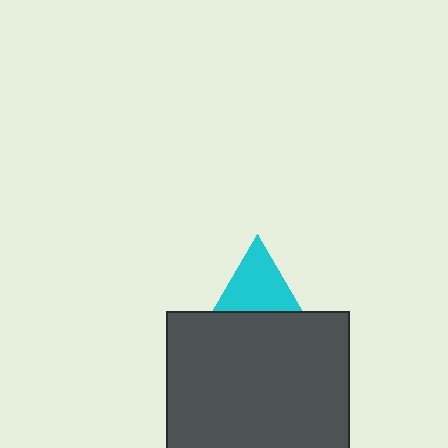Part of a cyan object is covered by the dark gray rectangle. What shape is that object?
It is a triangle.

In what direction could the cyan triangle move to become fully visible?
The cyan triangle could move up. That would shift it out from behind the dark gray rectangle entirely.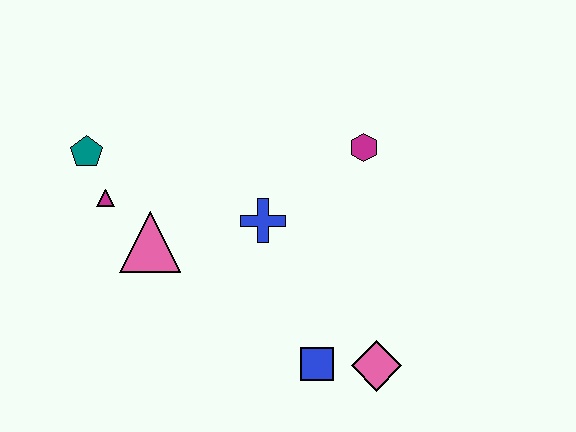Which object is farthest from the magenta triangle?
The pink diamond is farthest from the magenta triangle.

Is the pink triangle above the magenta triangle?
No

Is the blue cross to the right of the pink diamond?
No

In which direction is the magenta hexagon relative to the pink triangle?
The magenta hexagon is to the right of the pink triangle.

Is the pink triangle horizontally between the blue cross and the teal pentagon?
Yes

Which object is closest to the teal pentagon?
The magenta triangle is closest to the teal pentagon.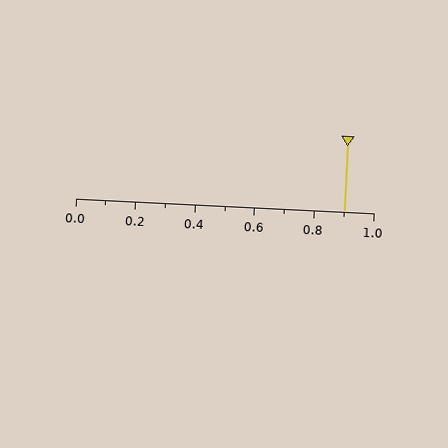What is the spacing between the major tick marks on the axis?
The major ticks are spaced 0.2 apart.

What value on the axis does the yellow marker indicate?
The marker indicates approximately 0.9.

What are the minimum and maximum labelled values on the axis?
The axis runs from 0.0 to 1.0.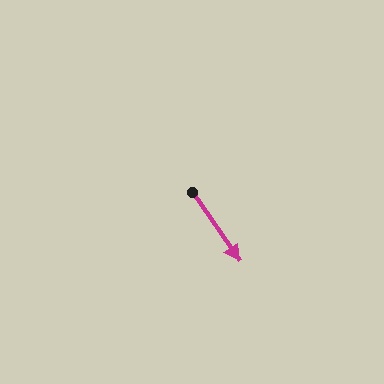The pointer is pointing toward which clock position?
Roughly 5 o'clock.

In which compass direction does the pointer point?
Southeast.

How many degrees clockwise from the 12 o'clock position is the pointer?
Approximately 145 degrees.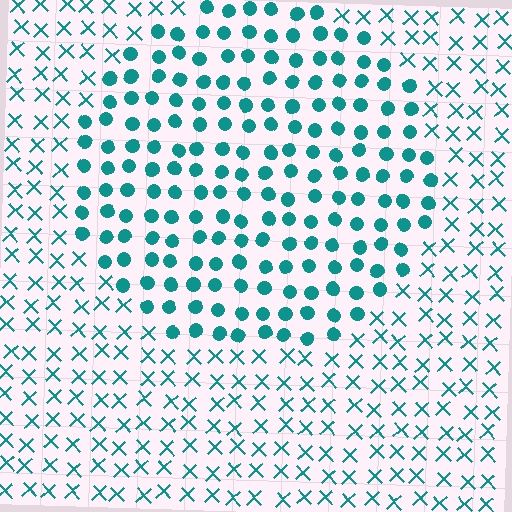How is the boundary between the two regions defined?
The boundary is defined by a change in element shape: circles inside vs. X marks outside. All elements share the same color and spacing.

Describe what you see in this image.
The image is filled with small teal elements arranged in a uniform grid. A circle-shaped region contains circles, while the surrounding area contains X marks. The boundary is defined purely by the change in element shape.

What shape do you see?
I see a circle.